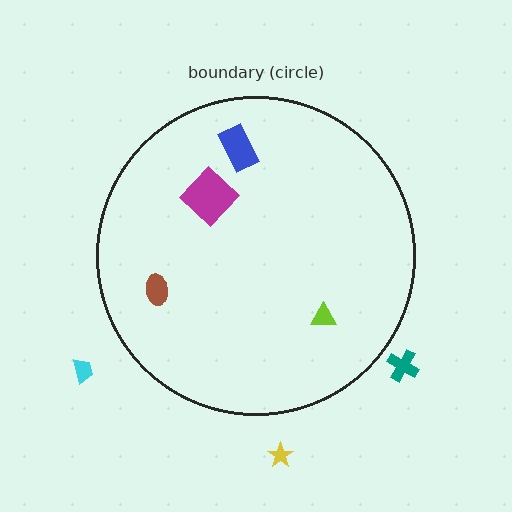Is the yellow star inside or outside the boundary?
Outside.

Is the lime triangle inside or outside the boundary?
Inside.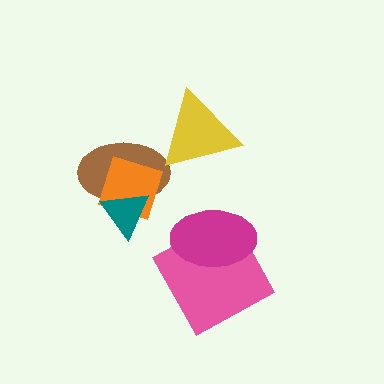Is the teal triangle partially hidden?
No, no other shape covers it.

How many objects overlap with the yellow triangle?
0 objects overlap with the yellow triangle.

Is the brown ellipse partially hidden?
Yes, it is partially covered by another shape.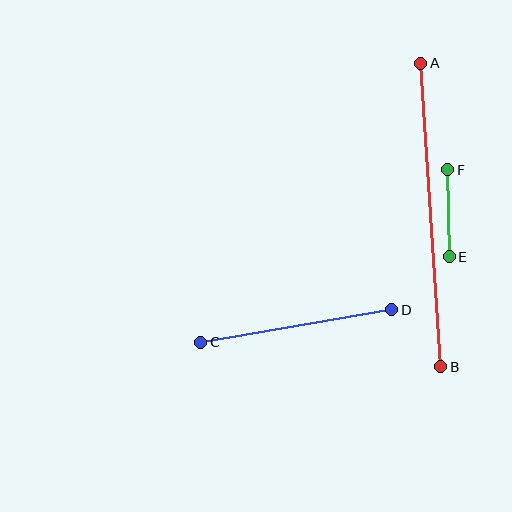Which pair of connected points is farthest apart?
Points A and B are farthest apart.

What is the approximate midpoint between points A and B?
The midpoint is at approximately (431, 215) pixels.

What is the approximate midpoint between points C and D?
The midpoint is at approximately (296, 326) pixels.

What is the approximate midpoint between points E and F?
The midpoint is at approximately (449, 213) pixels.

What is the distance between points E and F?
The distance is approximately 87 pixels.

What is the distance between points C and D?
The distance is approximately 194 pixels.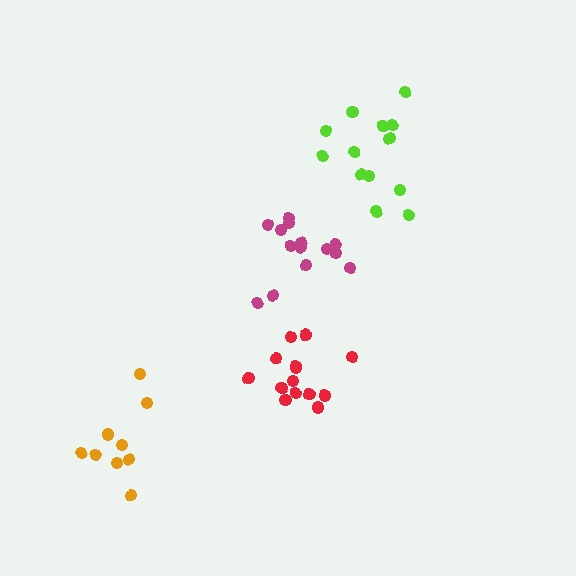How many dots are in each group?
Group 1: 14 dots, Group 2: 9 dots, Group 3: 14 dots, Group 4: 14 dots (51 total).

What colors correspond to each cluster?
The clusters are colored: red, orange, magenta, lime.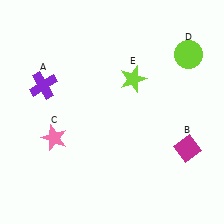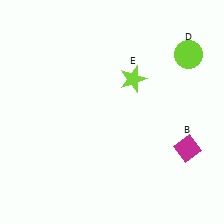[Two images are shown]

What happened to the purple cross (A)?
The purple cross (A) was removed in Image 2. It was in the top-left area of Image 1.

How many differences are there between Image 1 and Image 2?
There are 2 differences between the two images.